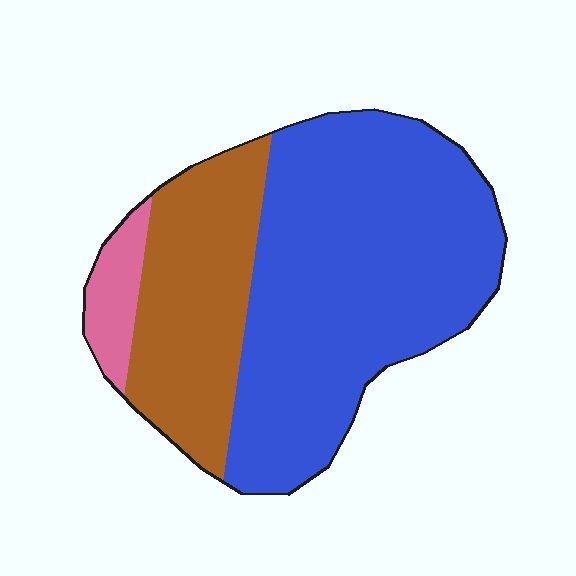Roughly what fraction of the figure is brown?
Brown covers about 30% of the figure.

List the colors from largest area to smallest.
From largest to smallest: blue, brown, pink.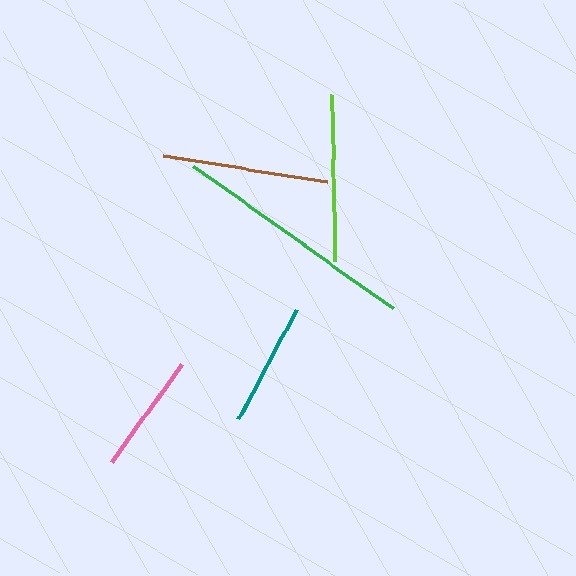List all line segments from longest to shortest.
From longest to shortest: green, brown, lime, teal, pink.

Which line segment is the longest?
The green line is the longest at approximately 245 pixels.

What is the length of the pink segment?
The pink segment is approximately 120 pixels long.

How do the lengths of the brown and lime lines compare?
The brown and lime lines are approximately the same length.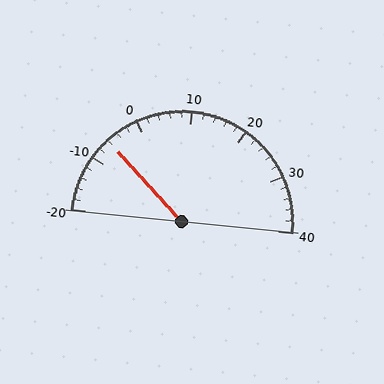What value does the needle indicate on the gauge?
The needle indicates approximately -6.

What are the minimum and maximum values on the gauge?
The gauge ranges from -20 to 40.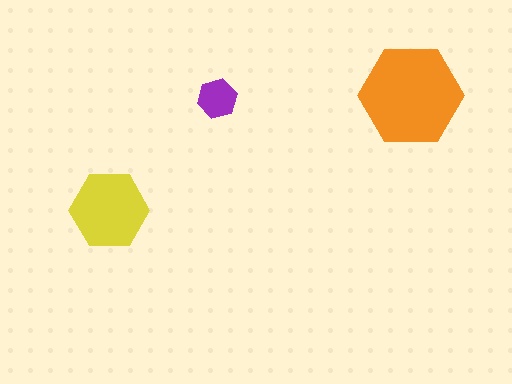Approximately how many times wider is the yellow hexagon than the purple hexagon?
About 2 times wider.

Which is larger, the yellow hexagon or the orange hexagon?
The orange one.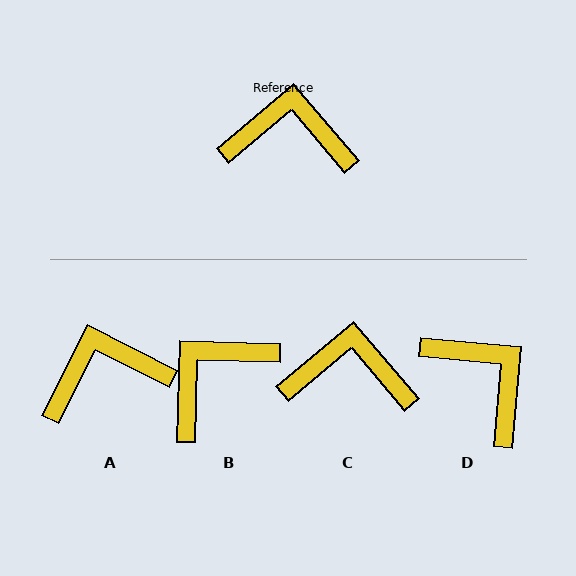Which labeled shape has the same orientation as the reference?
C.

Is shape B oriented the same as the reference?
No, it is off by about 48 degrees.